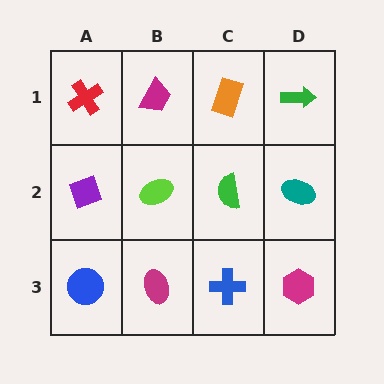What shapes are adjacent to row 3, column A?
A purple diamond (row 2, column A), a magenta ellipse (row 3, column B).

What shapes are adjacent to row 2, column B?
A magenta trapezoid (row 1, column B), a magenta ellipse (row 3, column B), a purple diamond (row 2, column A), a green semicircle (row 2, column C).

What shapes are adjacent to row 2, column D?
A green arrow (row 1, column D), a magenta hexagon (row 3, column D), a green semicircle (row 2, column C).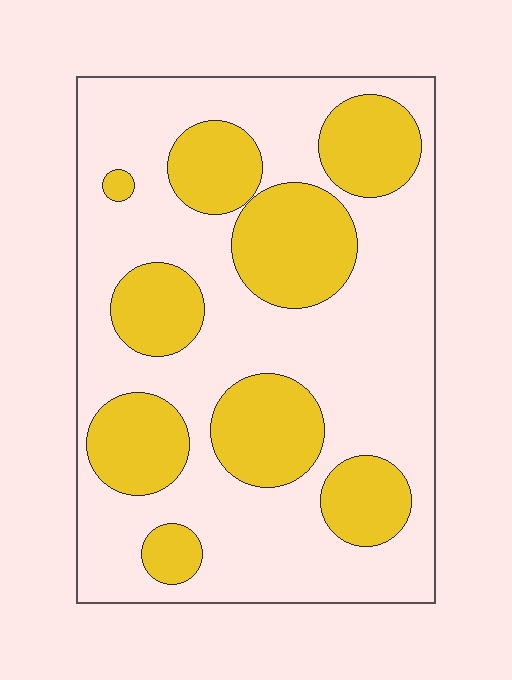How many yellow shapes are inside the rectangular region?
9.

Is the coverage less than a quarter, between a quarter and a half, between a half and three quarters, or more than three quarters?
Between a quarter and a half.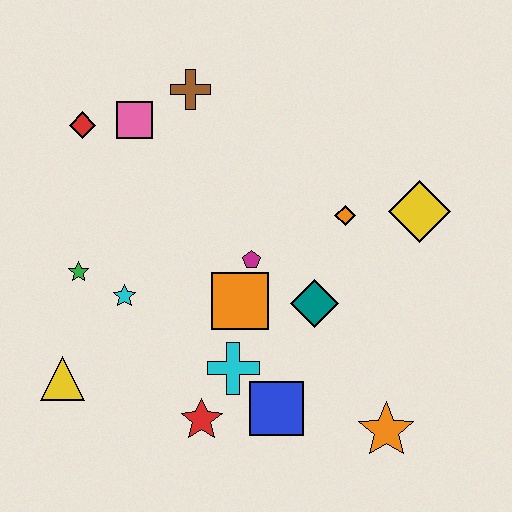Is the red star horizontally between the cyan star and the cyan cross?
Yes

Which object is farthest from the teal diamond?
The red diamond is farthest from the teal diamond.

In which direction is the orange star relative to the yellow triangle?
The orange star is to the right of the yellow triangle.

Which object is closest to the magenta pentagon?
The orange square is closest to the magenta pentagon.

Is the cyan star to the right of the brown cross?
No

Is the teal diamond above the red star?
Yes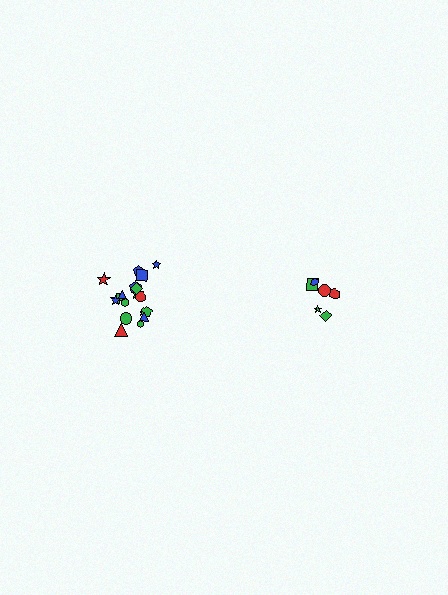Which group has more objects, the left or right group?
The left group.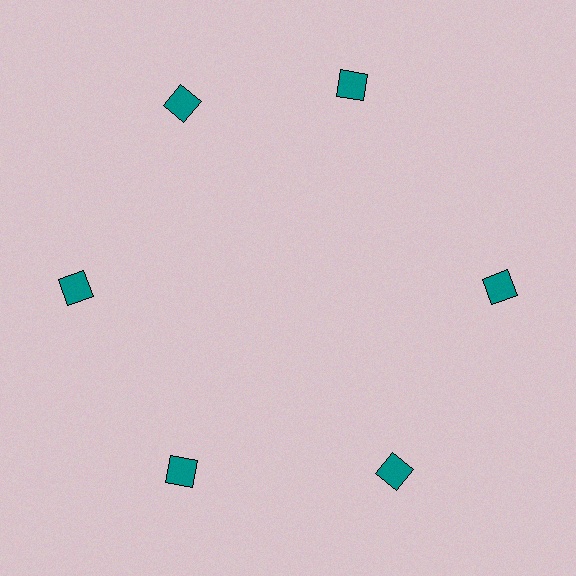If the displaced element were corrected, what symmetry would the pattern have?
It would have 6-fold rotational symmetry — the pattern would map onto itself every 60 degrees.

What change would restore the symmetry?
The symmetry would be restored by rotating it back into even spacing with its neighbors so that all 6 squares sit at equal angles and equal distance from the center.